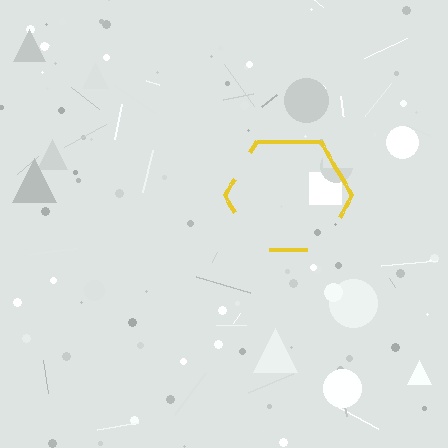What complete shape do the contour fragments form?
The contour fragments form a hexagon.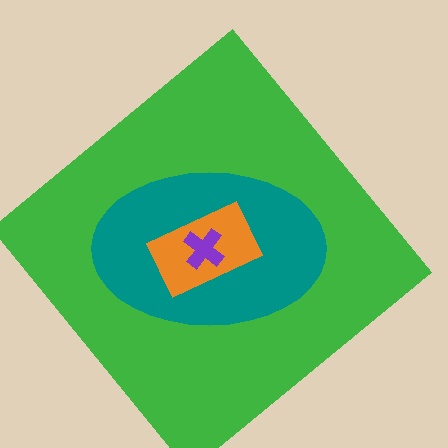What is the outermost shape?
The green diamond.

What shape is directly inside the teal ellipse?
The orange rectangle.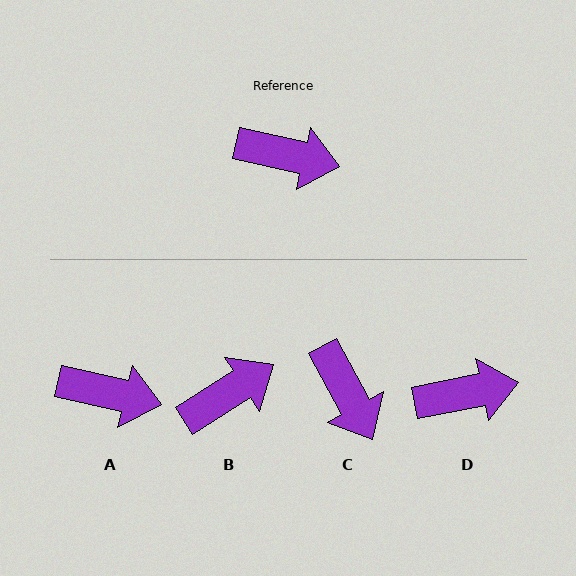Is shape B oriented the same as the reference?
No, it is off by about 46 degrees.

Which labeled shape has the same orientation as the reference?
A.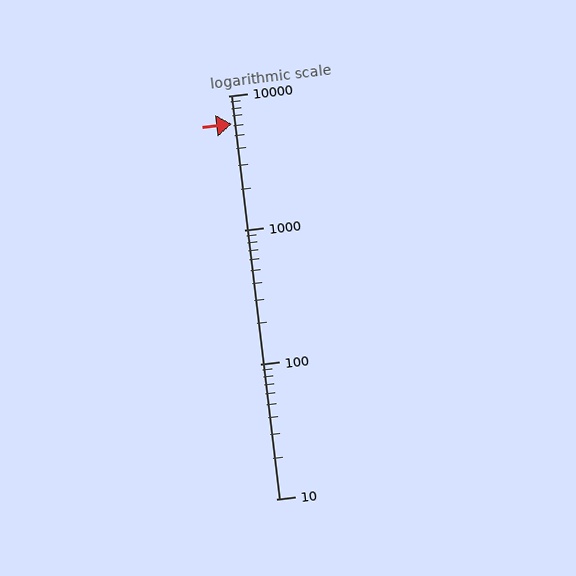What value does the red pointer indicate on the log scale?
The pointer indicates approximately 6200.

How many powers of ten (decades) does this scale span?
The scale spans 3 decades, from 10 to 10000.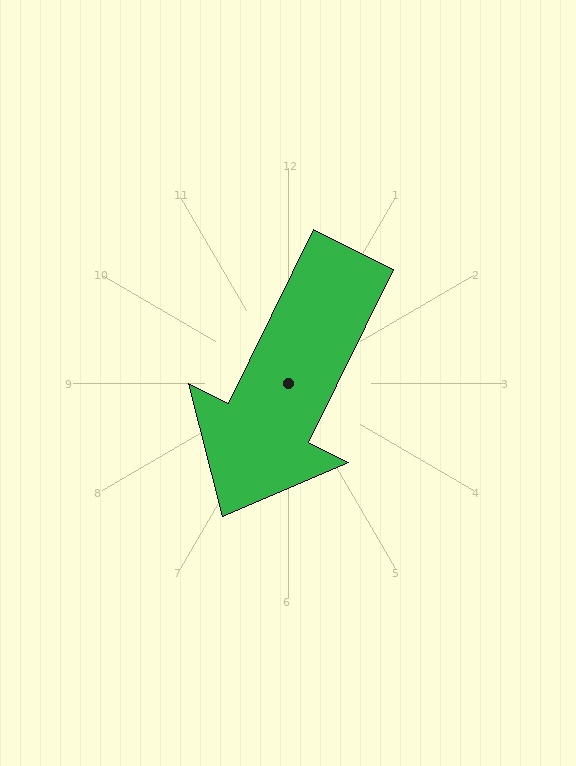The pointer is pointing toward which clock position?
Roughly 7 o'clock.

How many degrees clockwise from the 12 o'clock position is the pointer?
Approximately 206 degrees.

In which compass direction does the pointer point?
Southwest.